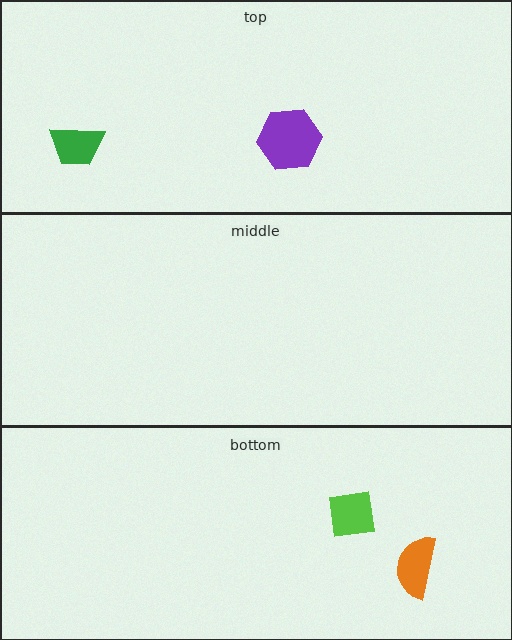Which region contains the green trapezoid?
The top region.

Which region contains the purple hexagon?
The top region.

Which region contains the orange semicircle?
The bottom region.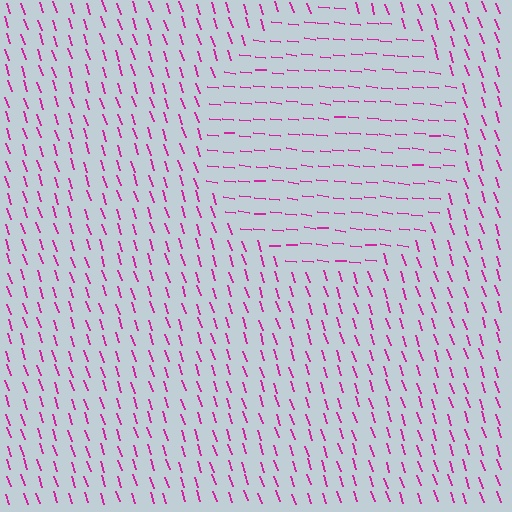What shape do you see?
I see a circle.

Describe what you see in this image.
The image is filled with small magenta line segments. A circle region in the image has lines oriented differently from the surrounding lines, creating a visible texture boundary.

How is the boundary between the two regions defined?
The boundary is defined purely by a change in line orientation (approximately 65 degrees difference). All lines are the same color and thickness.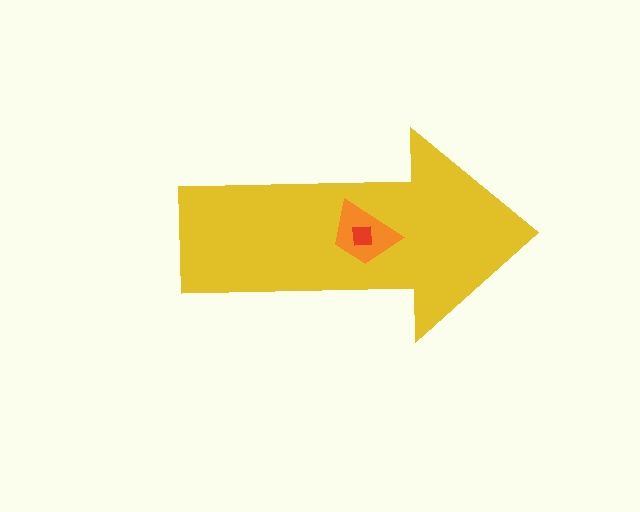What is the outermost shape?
The yellow arrow.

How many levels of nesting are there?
3.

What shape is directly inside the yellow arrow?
The orange trapezoid.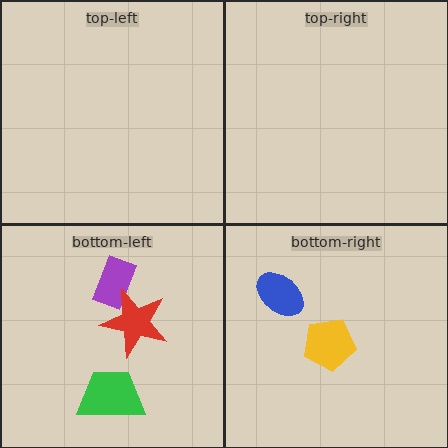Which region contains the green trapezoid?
The bottom-left region.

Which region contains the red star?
The bottom-left region.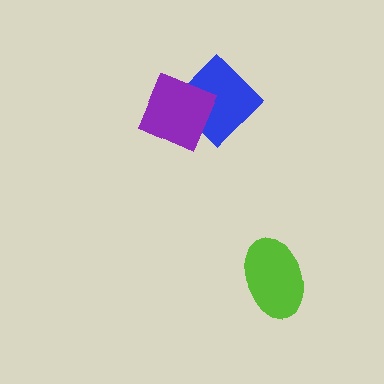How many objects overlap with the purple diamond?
1 object overlaps with the purple diamond.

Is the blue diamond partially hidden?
Yes, it is partially covered by another shape.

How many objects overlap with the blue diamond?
1 object overlaps with the blue diamond.